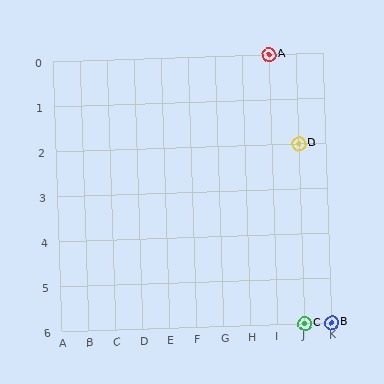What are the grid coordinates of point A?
Point A is at grid coordinates (I, 0).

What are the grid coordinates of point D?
Point D is at grid coordinates (J, 2).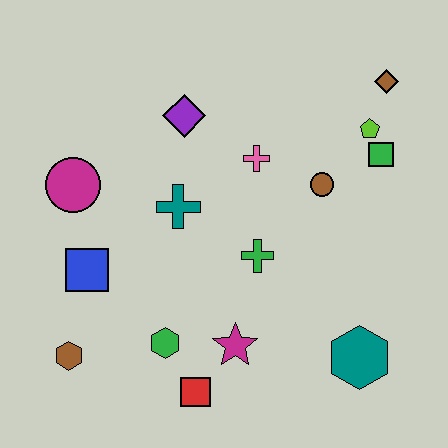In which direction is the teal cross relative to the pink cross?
The teal cross is to the left of the pink cross.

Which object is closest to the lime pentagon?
The green square is closest to the lime pentagon.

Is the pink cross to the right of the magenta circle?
Yes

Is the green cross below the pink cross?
Yes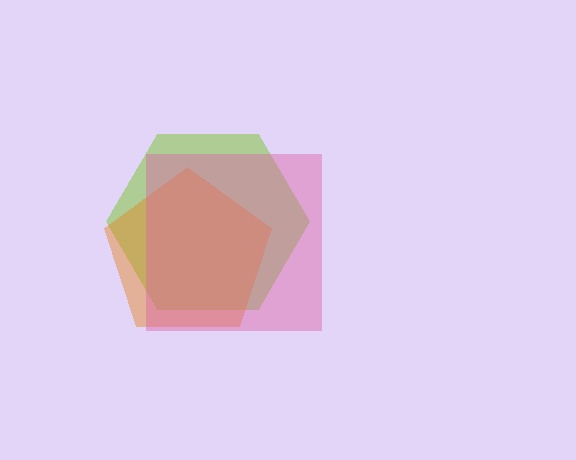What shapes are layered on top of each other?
The layered shapes are: a lime hexagon, an orange pentagon, a pink square.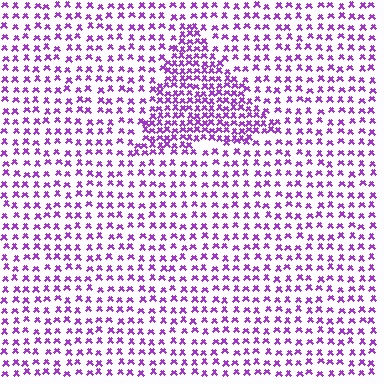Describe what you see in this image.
The image contains small purple elements arranged at two different densities. A triangle-shaped region is visible where the elements are more densely packed than the surrounding area.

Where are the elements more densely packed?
The elements are more densely packed inside the triangle boundary.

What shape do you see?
I see a triangle.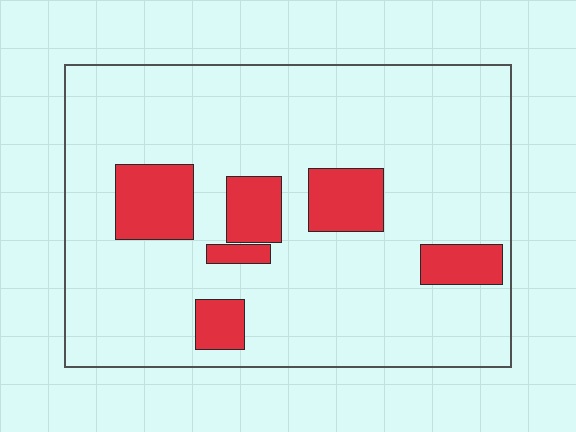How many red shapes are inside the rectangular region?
6.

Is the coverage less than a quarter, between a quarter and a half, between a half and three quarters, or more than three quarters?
Less than a quarter.